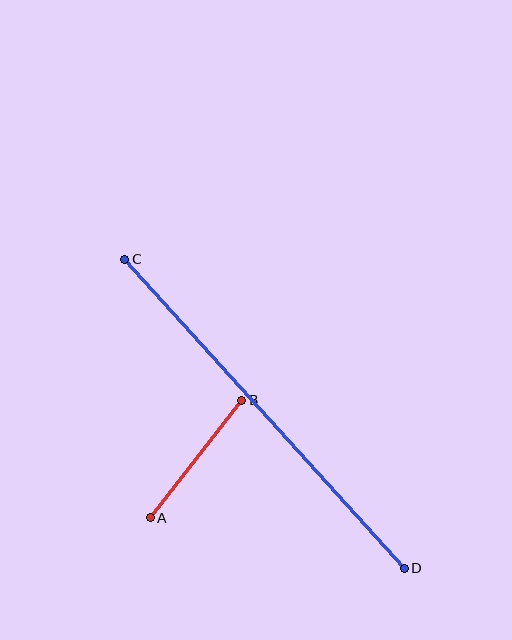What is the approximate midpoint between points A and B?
The midpoint is at approximately (196, 459) pixels.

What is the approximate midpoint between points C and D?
The midpoint is at approximately (265, 414) pixels.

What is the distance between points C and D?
The distance is approximately 417 pixels.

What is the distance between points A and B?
The distance is approximately 149 pixels.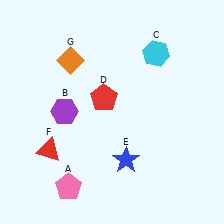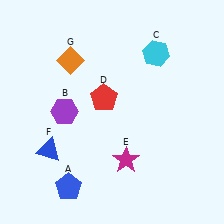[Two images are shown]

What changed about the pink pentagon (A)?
In Image 1, A is pink. In Image 2, it changed to blue.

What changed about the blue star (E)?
In Image 1, E is blue. In Image 2, it changed to magenta.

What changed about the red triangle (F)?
In Image 1, F is red. In Image 2, it changed to blue.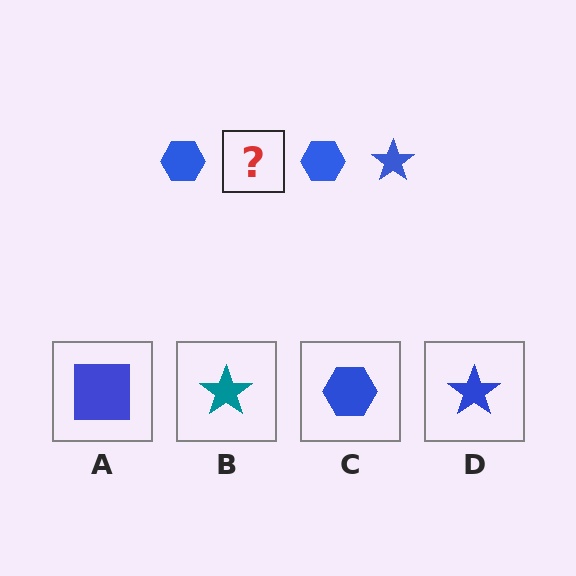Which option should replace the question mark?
Option D.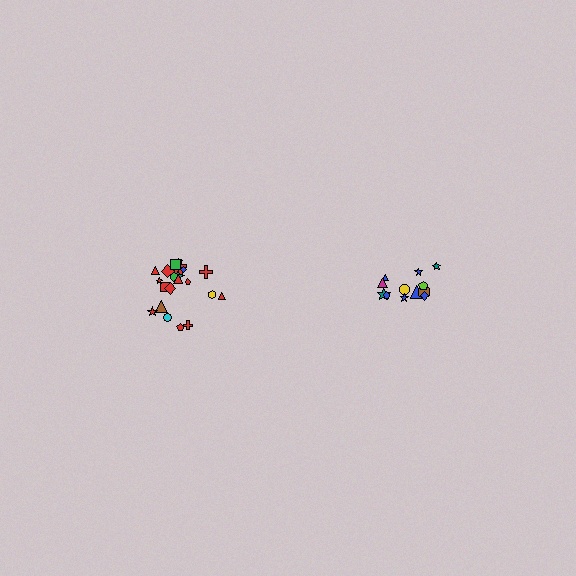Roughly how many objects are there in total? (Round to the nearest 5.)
Roughly 35 objects in total.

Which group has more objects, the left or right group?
The left group.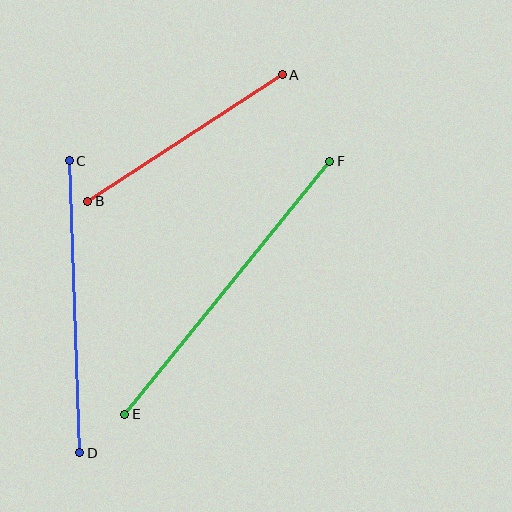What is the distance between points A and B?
The distance is approximately 232 pixels.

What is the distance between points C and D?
The distance is approximately 292 pixels.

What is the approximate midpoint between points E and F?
The midpoint is at approximately (227, 288) pixels.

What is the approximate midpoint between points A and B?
The midpoint is at approximately (185, 138) pixels.